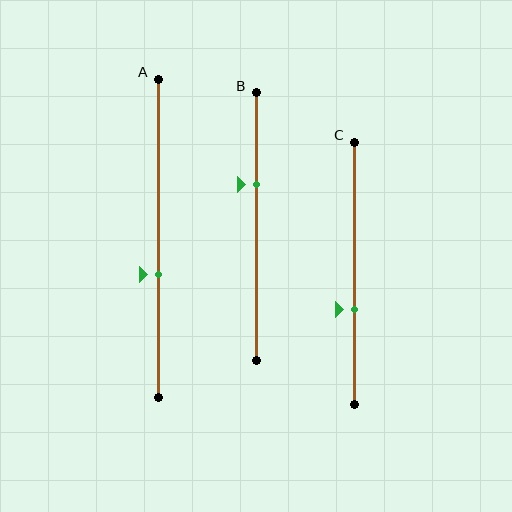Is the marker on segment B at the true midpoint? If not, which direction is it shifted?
No, the marker on segment B is shifted upward by about 16% of the segment length.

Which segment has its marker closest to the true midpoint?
Segment A has its marker closest to the true midpoint.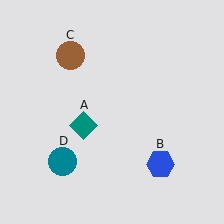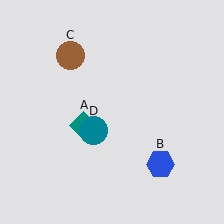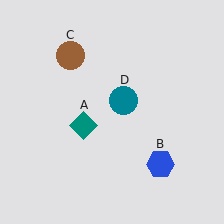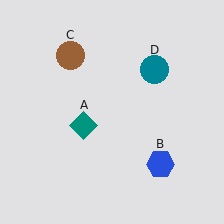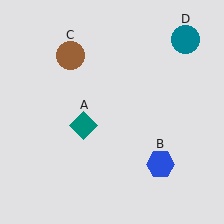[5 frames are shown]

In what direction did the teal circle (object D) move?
The teal circle (object D) moved up and to the right.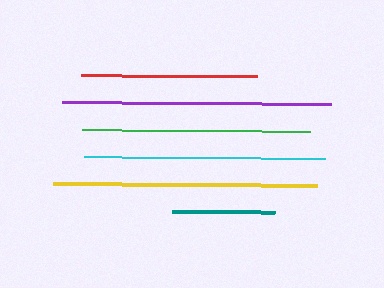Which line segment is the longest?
The purple line is the longest at approximately 269 pixels.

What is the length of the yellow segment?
The yellow segment is approximately 264 pixels long.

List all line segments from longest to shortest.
From longest to shortest: purple, yellow, cyan, green, red, teal.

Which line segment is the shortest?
The teal line is the shortest at approximately 103 pixels.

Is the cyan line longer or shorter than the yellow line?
The yellow line is longer than the cyan line.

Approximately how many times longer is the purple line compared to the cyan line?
The purple line is approximately 1.1 times the length of the cyan line.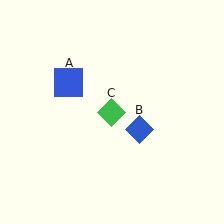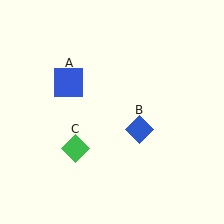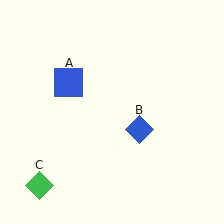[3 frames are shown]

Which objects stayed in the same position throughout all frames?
Blue square (object A) and blue diamond (object B) remained stationary.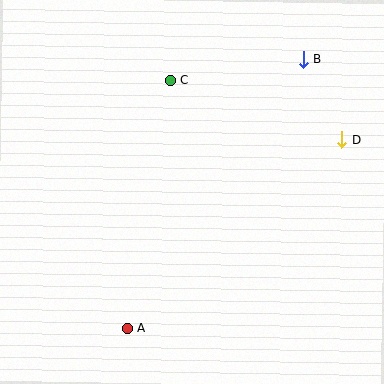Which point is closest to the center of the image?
Point C at (170, 80) is closest to the center.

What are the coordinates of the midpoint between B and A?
The midpoint between B and A is at (215, 194).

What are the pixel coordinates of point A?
Point A is at (127, 328).